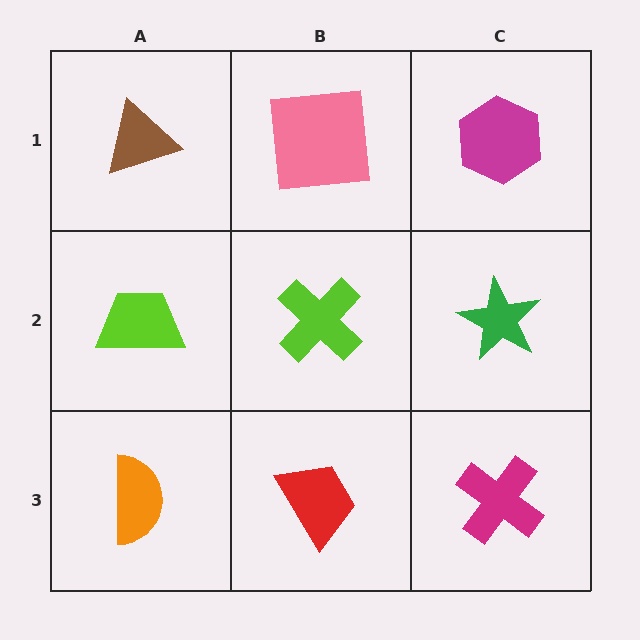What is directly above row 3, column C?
A green star.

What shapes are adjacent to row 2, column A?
A brown triangle (row 1, column A), an orange semicircle (row 3, column A), a lime cross (row 2, column B).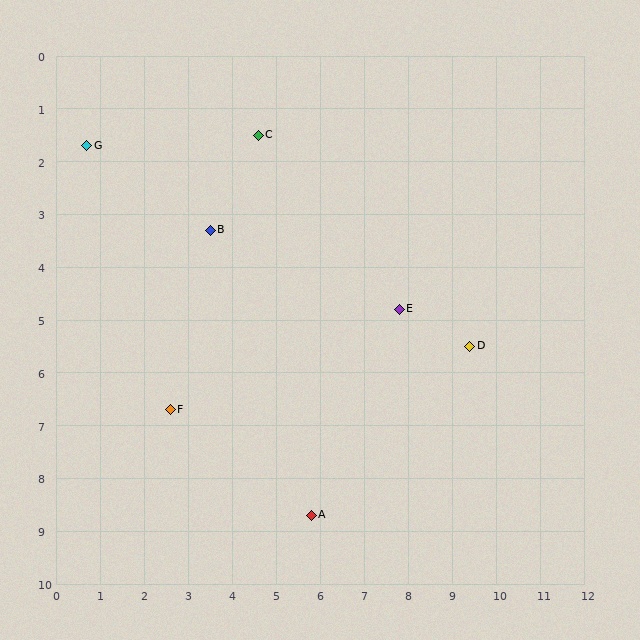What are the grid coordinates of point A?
Point A is at approximately (5.8, 8.7).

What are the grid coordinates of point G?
Point G is at approximately (0.7, 1.7).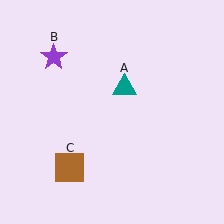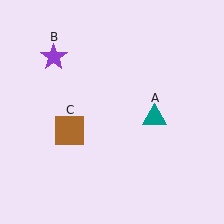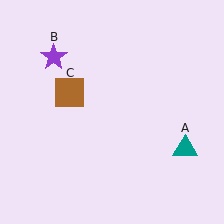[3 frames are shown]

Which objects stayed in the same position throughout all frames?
Purple star (object B) remained stationary.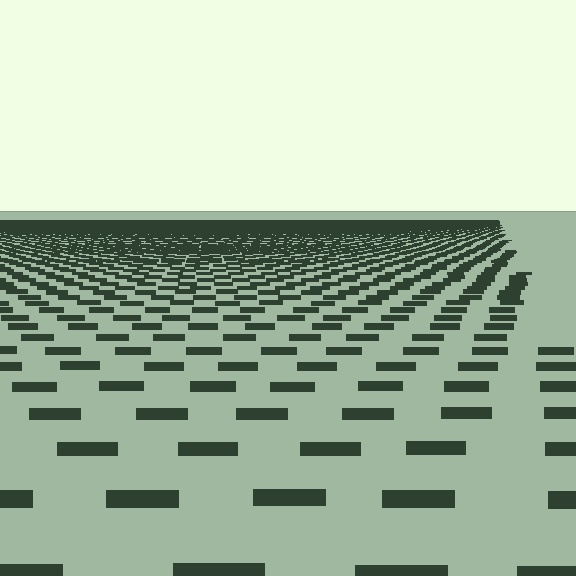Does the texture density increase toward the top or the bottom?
Density increases toward the top.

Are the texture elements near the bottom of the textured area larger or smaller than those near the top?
Larger. Near the bottom, elements are closer to the viewer and appear at a bigger on-screen size.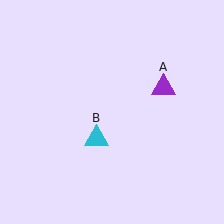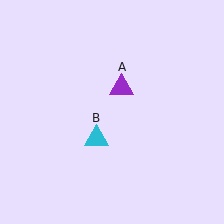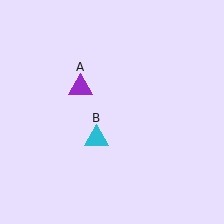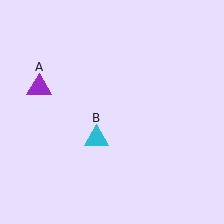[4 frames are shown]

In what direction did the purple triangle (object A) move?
The purple triangle (object A) moved left.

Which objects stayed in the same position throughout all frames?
Cyan triangle (object B) remained stationary.